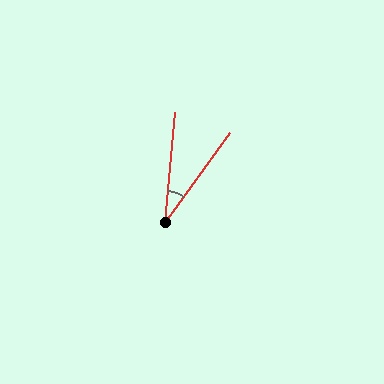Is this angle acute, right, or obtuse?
It is acute.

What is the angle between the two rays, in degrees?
Approximately 30 degrees.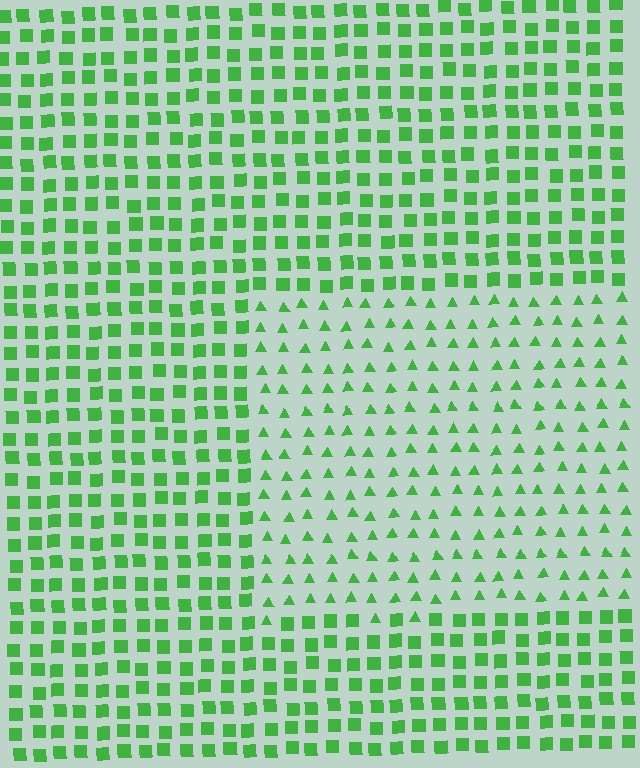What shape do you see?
I see a rectangle.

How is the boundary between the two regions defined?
The boundary is defined by a change in element shape: triangles inside vs. squares outside. All elements share the same color and spacing.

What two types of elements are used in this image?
The image uses triangles inside the rectangle region and squares outside it.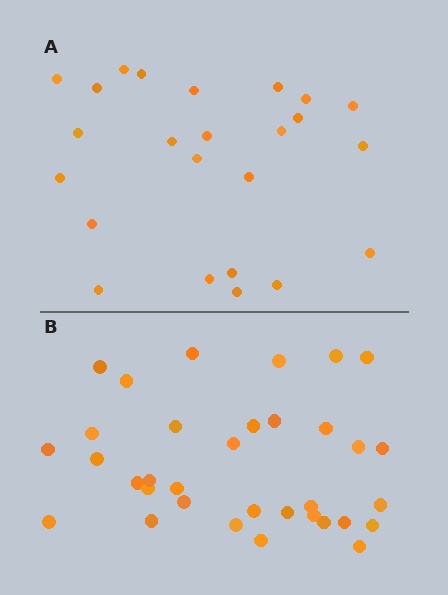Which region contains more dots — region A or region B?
Region B (the bottom region) has more dots.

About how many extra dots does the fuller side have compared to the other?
Region B has roughly 10 or so more dots than region A.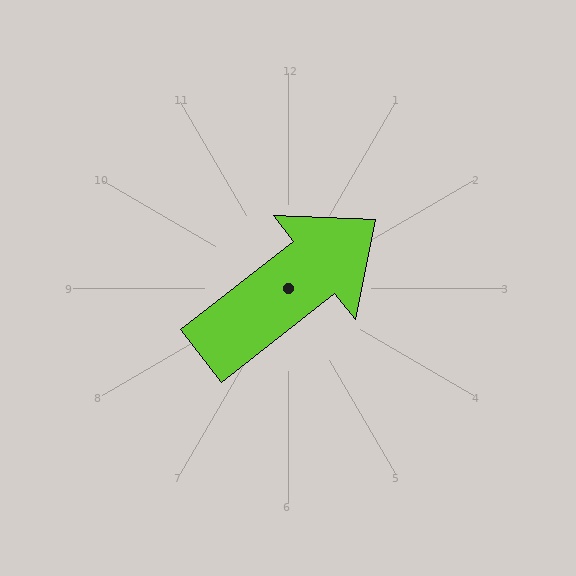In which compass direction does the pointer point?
Northeast.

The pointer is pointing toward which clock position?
Roughly 2 o'clock.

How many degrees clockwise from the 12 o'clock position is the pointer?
Approximately 52 degrees.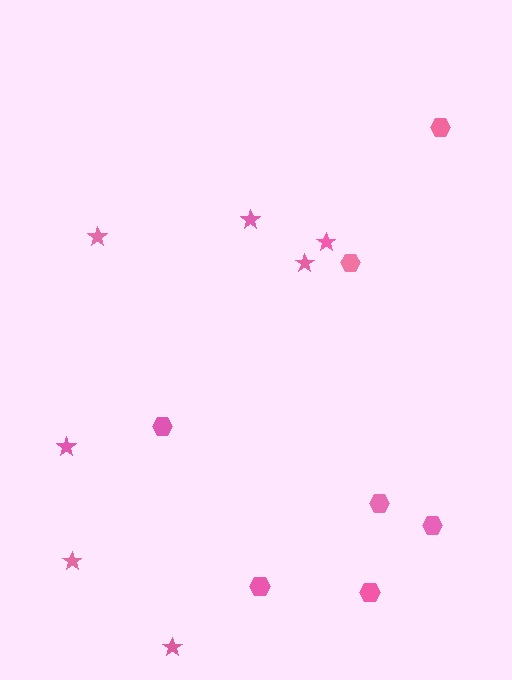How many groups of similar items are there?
There are 2 groups: one group of hexagons (7) and one group of stars (7).